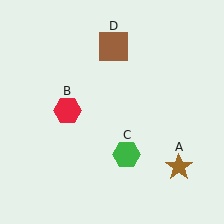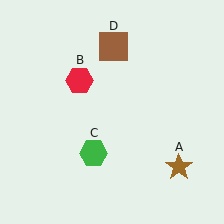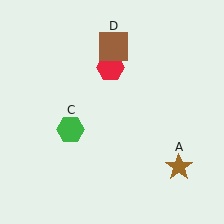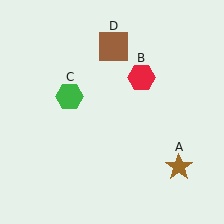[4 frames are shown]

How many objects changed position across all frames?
2 objects changed position: red hexagon (object B), green hexagon (object C).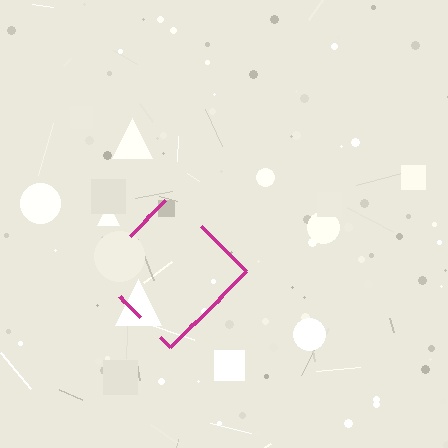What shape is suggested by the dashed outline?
The dashed outline suggests a diamond.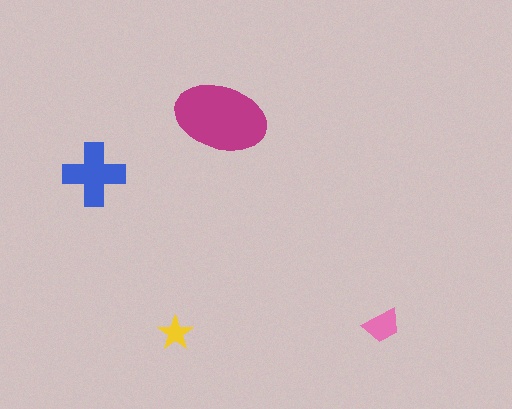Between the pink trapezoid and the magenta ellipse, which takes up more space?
The magenta ellipse.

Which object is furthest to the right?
The pink trapezoid is rightmost.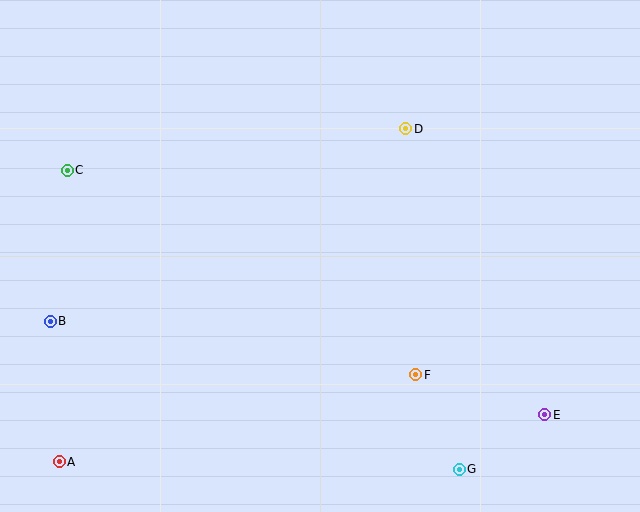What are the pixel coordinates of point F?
Point F is at (416, 375).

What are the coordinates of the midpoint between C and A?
The midpoint between C and A is at (63, 316).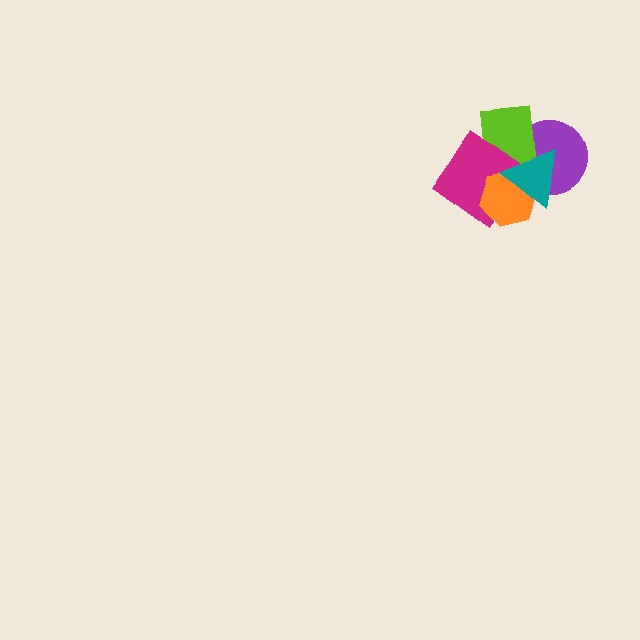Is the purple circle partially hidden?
Yes, it is partially covered by another shape.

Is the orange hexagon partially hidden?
Yes, it is partially covered by another shape.